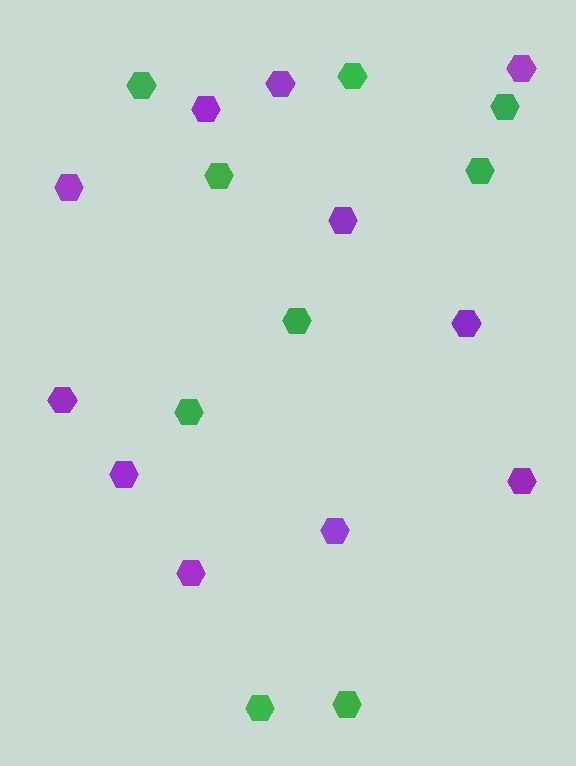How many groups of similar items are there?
There are 2 groups: one group of green hexagons (9) and one group of purple hexagons (11).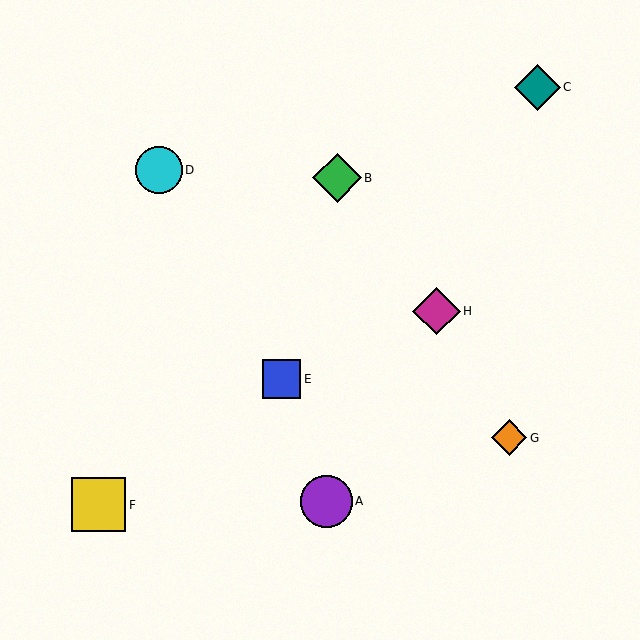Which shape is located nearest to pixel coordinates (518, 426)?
The orange diamond (labeled G) at (509, 438) is nearest to that location.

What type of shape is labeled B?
Shape B is a green diamond.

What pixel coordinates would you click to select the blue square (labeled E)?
Click at (281, 379) to select the blue square E.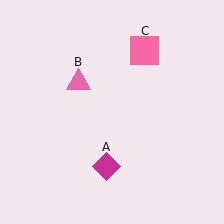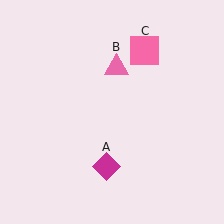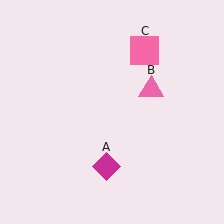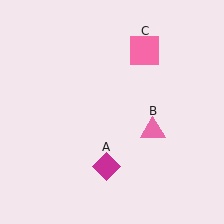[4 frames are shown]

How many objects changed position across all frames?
1 object changed position: pink triangle (object B).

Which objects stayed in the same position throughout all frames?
Magenta diamond (object A) and pink square (object C) remained stationary.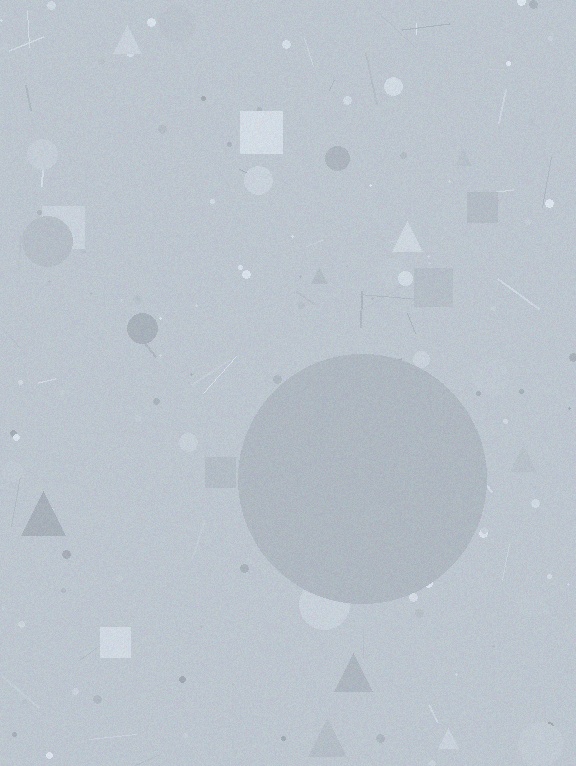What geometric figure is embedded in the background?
A circle is embedded in the background.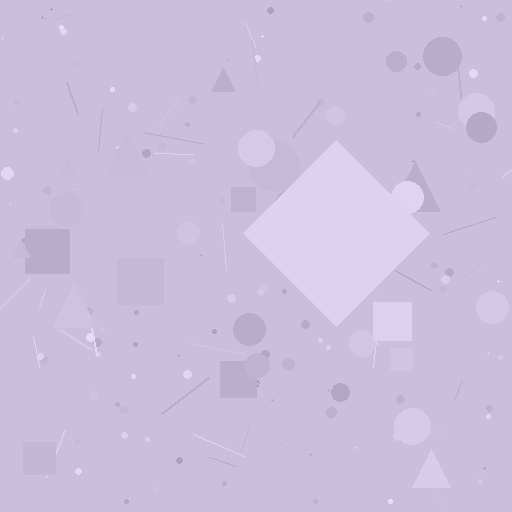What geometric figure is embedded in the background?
A diamond is embedded in the background.